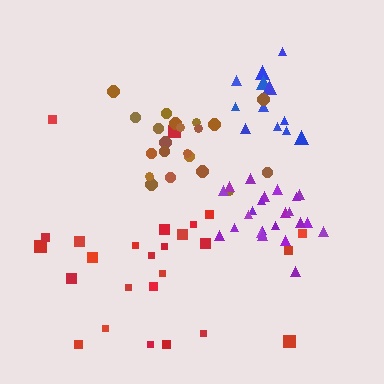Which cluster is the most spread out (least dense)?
Red.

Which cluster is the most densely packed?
Purple.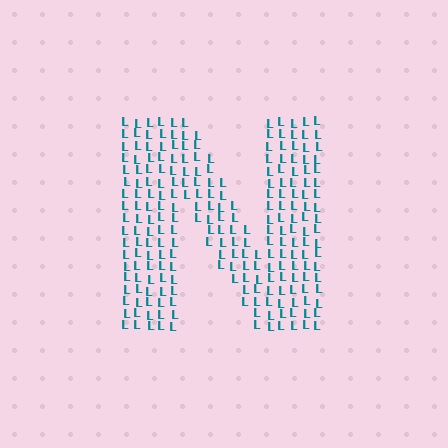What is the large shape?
The large shape is the letter N.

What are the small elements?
The small elements are letter L's.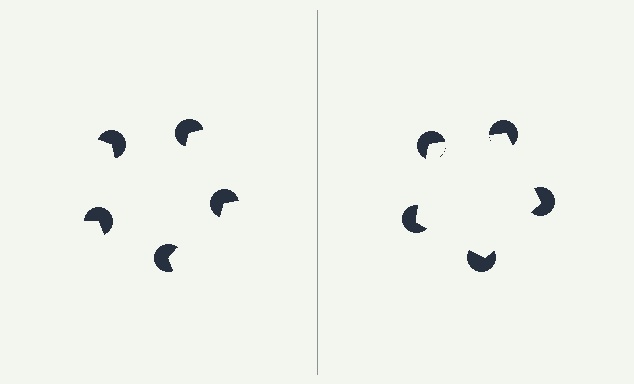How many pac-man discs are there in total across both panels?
10 — 5 on each side.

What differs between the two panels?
The pac-man discs are positioned identically on both sides; only the wedge orientations differ. On the right they align to a pentagon; on the left they are misaligned.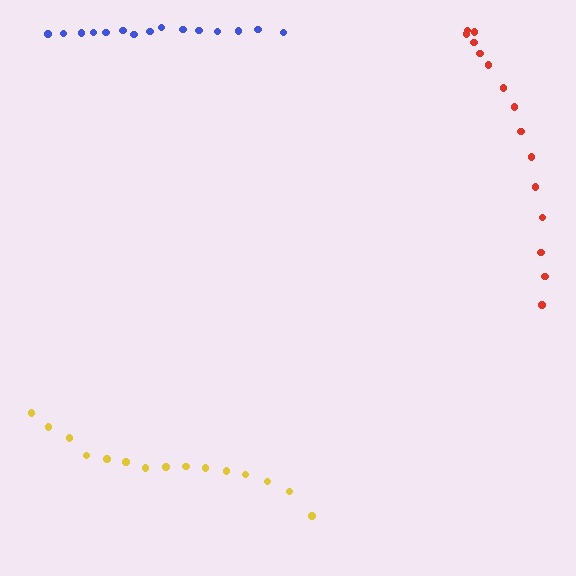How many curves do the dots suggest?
There are 3 distinct paths.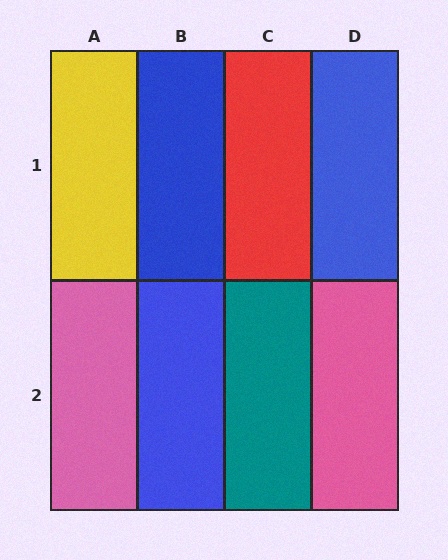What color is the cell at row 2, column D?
Pink.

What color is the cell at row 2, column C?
Teal.